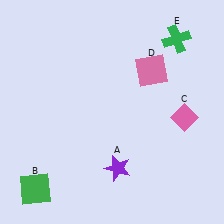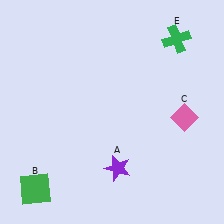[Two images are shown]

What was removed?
The pink square (D) was removed in Image 2.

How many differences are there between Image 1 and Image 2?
There is 1 difference between the two images.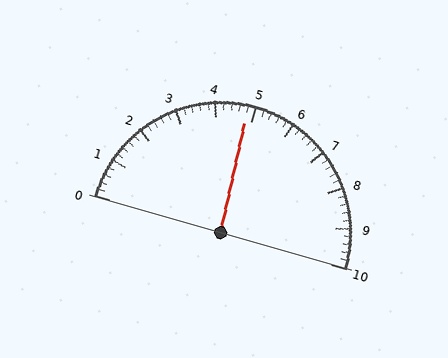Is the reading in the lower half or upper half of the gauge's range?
The reading is in the lower half of the range (0 to 10).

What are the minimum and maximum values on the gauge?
The gauge ranges from 0 to 10.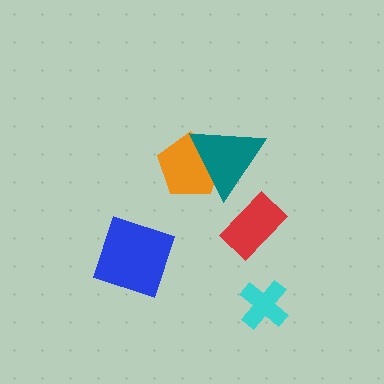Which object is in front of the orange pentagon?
The teal triangle is in front of the orange pentagon.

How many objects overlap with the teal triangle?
1 object overlaps with the teal triangle.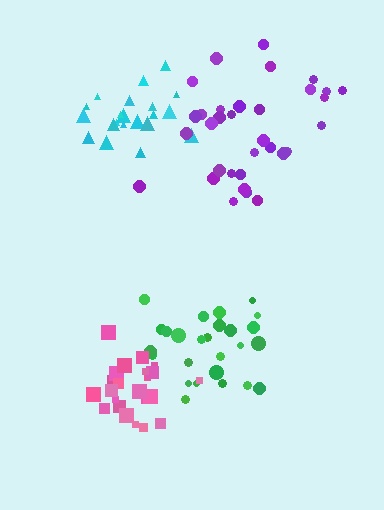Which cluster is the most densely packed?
Cyan.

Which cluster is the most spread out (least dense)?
Purple.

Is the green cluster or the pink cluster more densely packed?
Pink.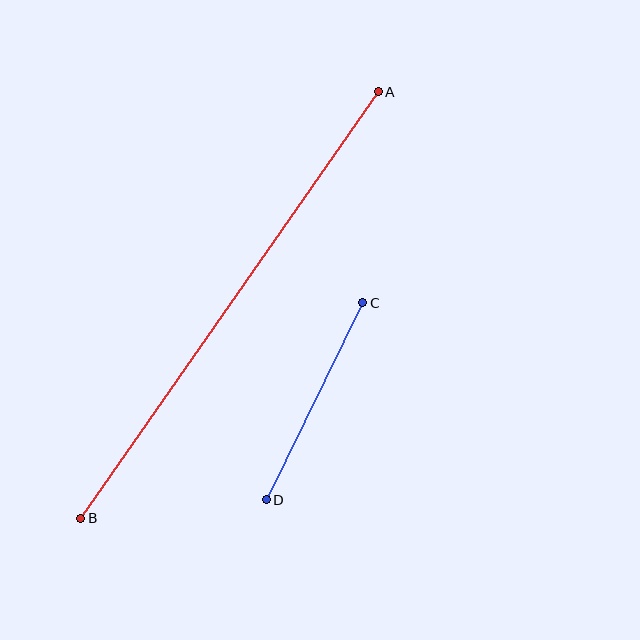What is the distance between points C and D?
The distance is approximately 219 pixels.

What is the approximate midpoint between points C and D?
The midpoint is at approximately (315, 401) pixels.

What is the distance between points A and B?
The distance is approximately 520 pixels.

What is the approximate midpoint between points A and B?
The midpoint is at approximately (229, 305) pixels.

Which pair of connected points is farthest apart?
Points A and B are farthest apart.